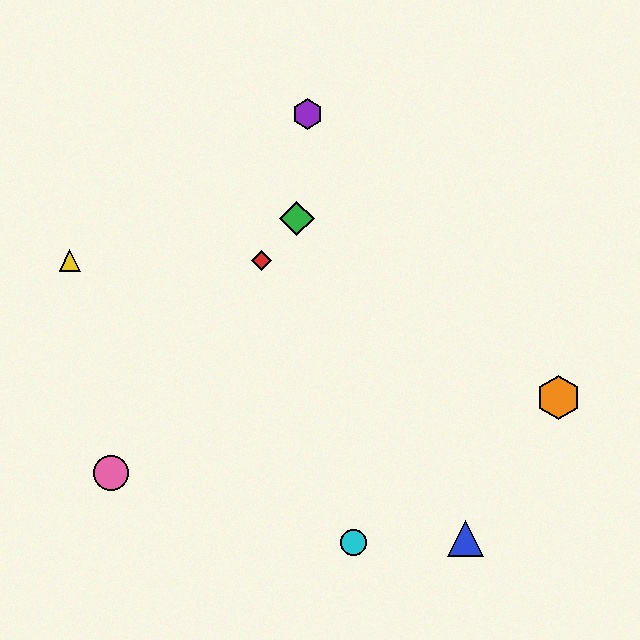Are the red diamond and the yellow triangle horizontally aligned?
Yes, both are at y≈260.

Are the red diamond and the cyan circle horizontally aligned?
No, the red diamond is at y≈260 and the cyan circle is at y≈542.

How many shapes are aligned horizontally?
2 shapes (the red diamond, the yellow triangle) are aligned horizontally.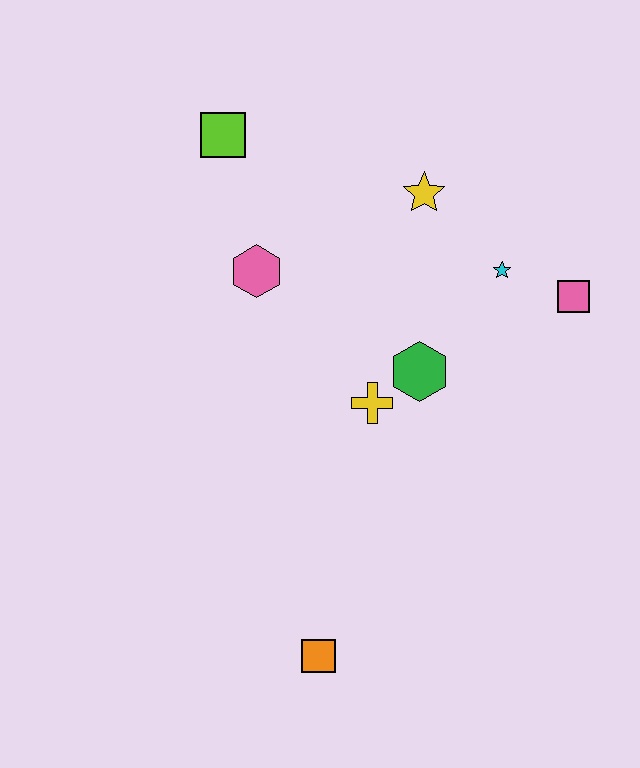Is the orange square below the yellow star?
Yes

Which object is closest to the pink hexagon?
The lime square is closest to the pink hexagon.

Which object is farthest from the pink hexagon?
The orange square is farthest from the pink hexagon.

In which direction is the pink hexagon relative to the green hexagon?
The pink hexagon is to the left of the green hexagon.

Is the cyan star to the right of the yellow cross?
Yes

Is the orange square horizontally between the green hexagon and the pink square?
No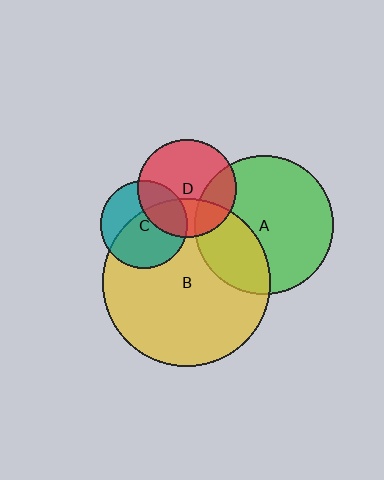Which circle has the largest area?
Circle B (yellow).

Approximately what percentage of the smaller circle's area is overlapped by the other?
Approximately 30%.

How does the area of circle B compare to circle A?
Approximately 1.5 times.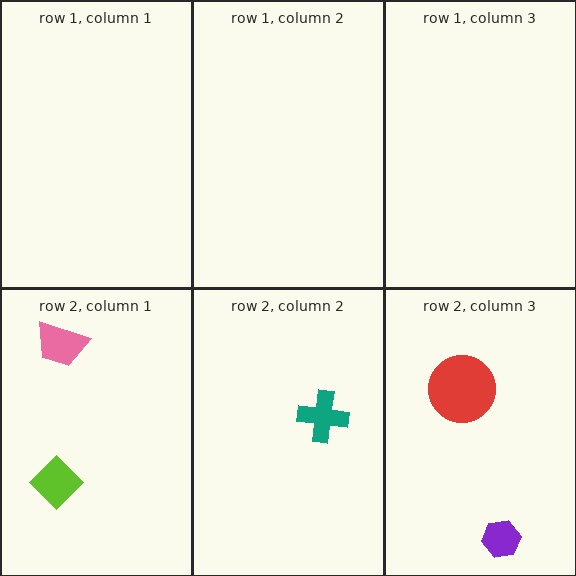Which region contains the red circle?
The row 2, column 3 region.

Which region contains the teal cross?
The row 2, column 2 region.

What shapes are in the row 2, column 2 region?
The teal cross.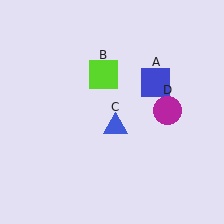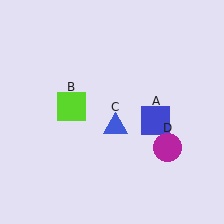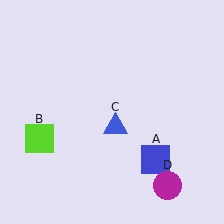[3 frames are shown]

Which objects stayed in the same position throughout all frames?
Blue triangle (object C) remained stationary.